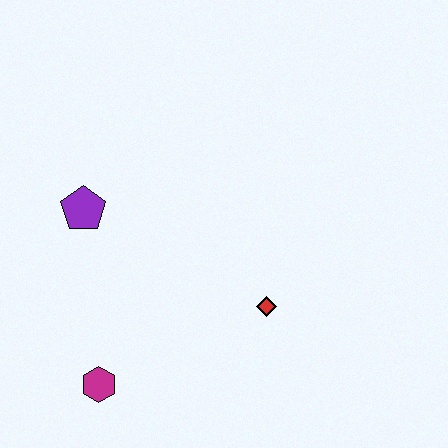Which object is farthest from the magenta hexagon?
The red diamond is farthest from the magenta hexagon.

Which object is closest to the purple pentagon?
The magenta hexagon is closest to the purple pentagon.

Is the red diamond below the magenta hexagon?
No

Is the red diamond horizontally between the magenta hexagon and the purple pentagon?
No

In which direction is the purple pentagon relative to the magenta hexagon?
The purple pentagon is above the magenta hexagon.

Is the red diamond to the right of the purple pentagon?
Yes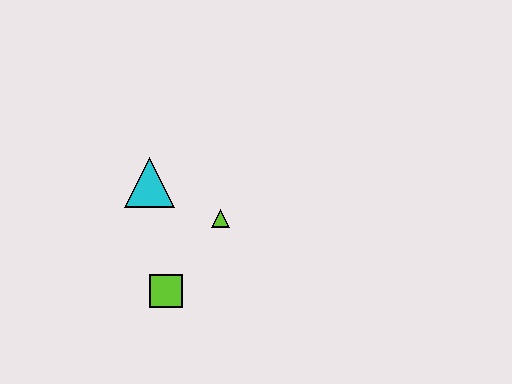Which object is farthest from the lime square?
The cyan triangle is farthest from the lime square.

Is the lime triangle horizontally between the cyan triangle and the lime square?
No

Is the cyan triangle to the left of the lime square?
Yes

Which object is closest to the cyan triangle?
The lime triangle is closest to the cyan triangle.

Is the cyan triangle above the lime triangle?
Yes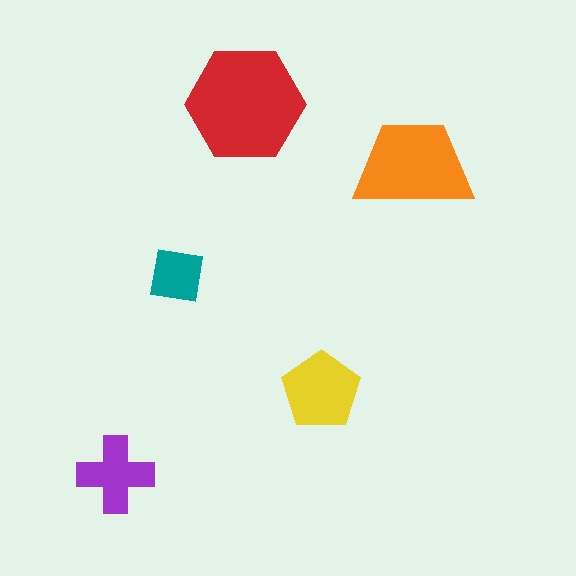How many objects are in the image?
There are 5 objects in the image.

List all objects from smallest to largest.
The teal square, the purple cross, the yellow pentagon, the orange trapezoid, the red hexagon.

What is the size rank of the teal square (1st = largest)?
5th.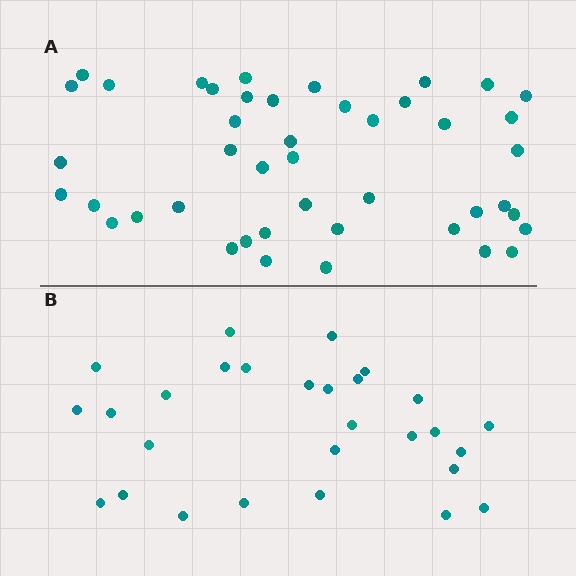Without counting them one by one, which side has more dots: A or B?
Region A (the top region) has more dots.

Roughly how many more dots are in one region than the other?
Region A has approximately 15 more dots than region B.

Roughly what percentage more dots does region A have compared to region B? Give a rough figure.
About 55% more.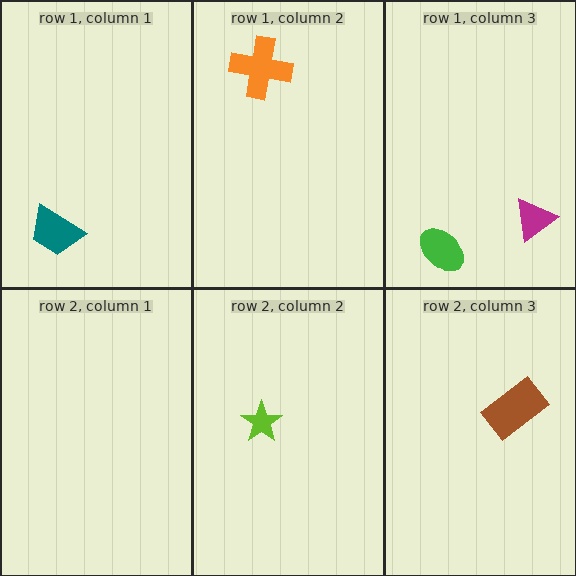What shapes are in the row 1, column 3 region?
The magenta triangle, the green ellipse.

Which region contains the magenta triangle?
The row 1, column 3 region.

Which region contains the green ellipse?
The row 1, column 3 region.